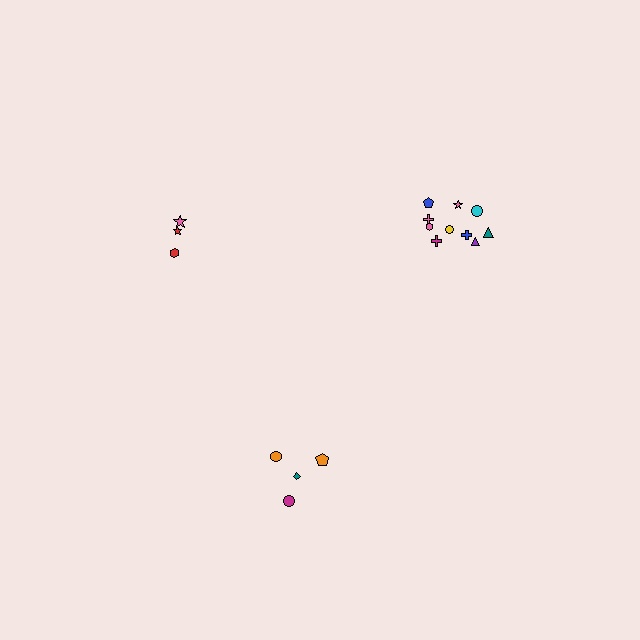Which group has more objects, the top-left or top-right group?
The top-right group.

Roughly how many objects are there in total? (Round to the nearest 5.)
Roughly 15 objects in total.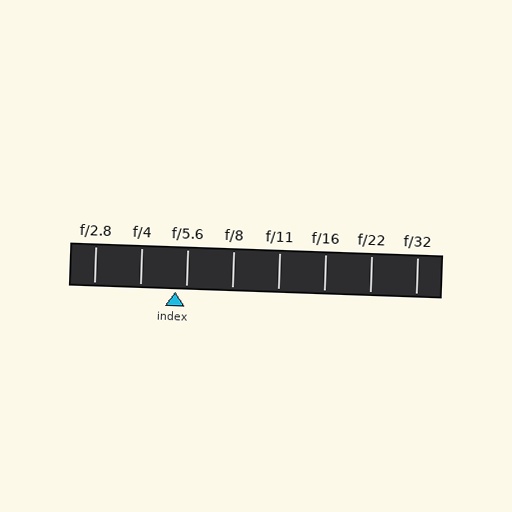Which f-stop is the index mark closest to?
The index mark is closest to f/5.6.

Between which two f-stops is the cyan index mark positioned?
The index mark is between f/4 and f/5.6.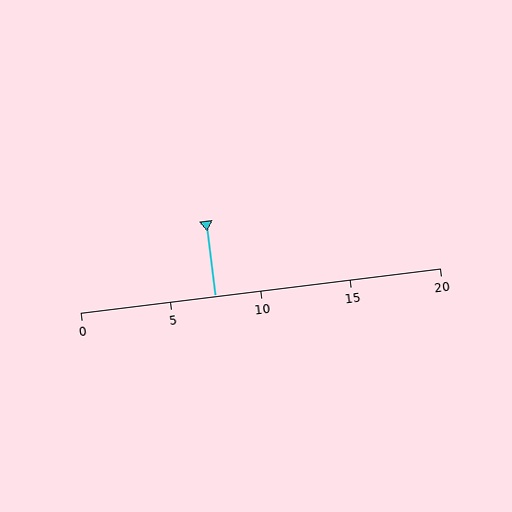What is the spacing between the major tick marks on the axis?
The major ticks are spaced 5 apart.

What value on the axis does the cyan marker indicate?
The marker indicates approximately 7.5.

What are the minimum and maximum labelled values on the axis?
The axis runs from 0 to 20.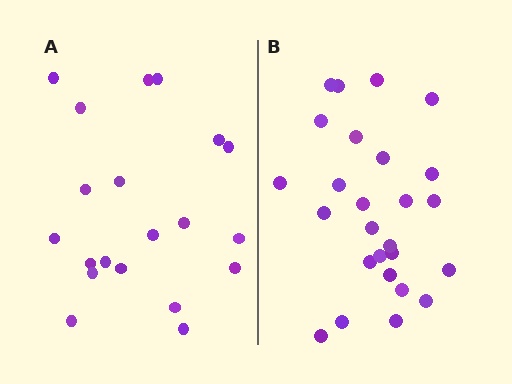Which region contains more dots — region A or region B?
Region B (the right region) has more dots.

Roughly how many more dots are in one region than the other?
Region B has about 6 more dots than region A.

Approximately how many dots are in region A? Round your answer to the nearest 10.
About 20 dots.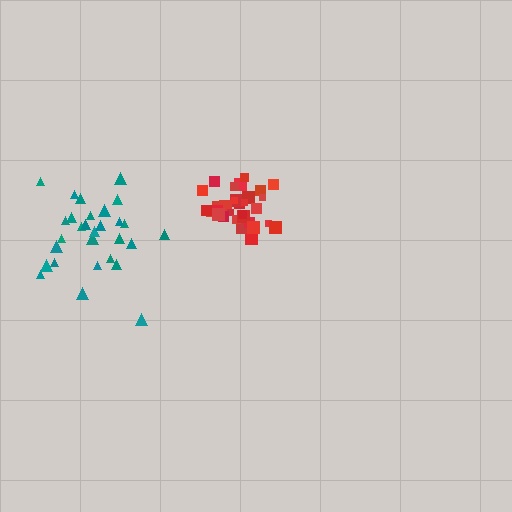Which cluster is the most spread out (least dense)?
Teal.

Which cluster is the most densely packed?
Red.